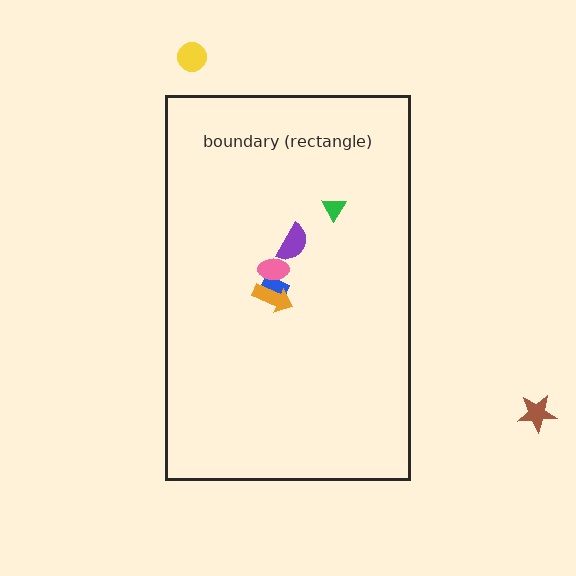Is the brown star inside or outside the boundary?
Outside.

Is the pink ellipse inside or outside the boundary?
Inside.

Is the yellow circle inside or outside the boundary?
Outside.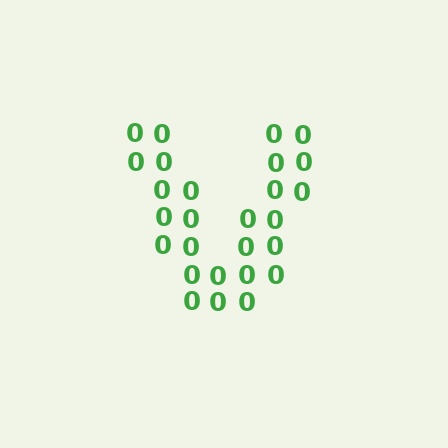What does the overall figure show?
The overall figure shows the letter V.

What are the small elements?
The small elements are digit 0's.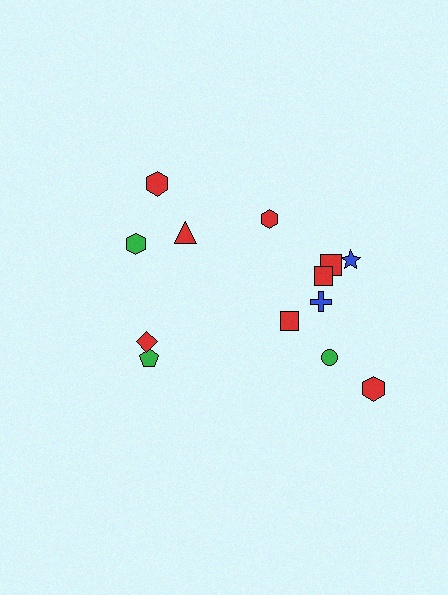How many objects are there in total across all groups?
There are 13 objects.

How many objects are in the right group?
There are 8 objects.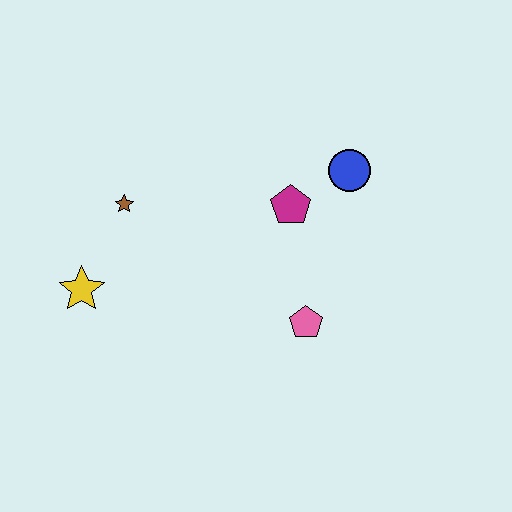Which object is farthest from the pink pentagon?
The yellow star is farthest from the pink pentagon.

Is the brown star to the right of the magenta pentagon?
No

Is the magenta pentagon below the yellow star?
No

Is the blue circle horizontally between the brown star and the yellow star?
No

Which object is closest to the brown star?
The yellow star is closest to the brown star.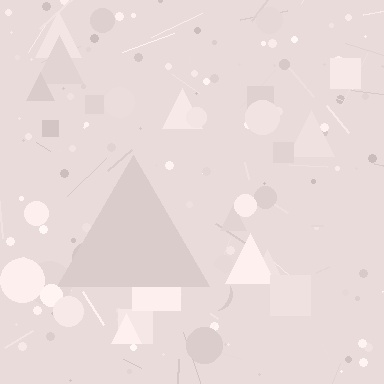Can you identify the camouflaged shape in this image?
The camouflaged shape is a triangle.